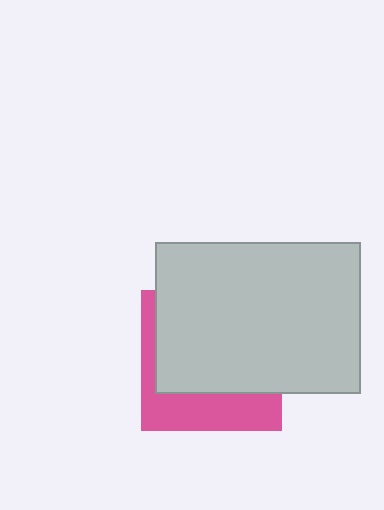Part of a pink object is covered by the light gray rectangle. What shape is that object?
It is a square.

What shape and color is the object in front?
The object in front is a light gray rectangle.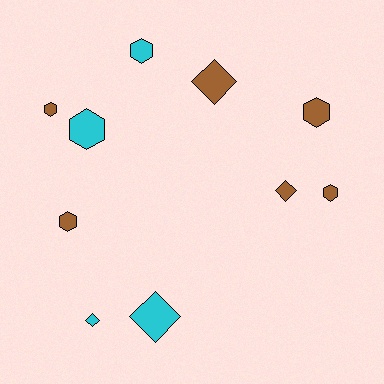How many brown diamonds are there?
There are 2 brown diamonds.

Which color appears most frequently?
Brown, with 6 objects.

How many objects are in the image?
There are 10 objects.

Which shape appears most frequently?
Hexagon, with 6 objects.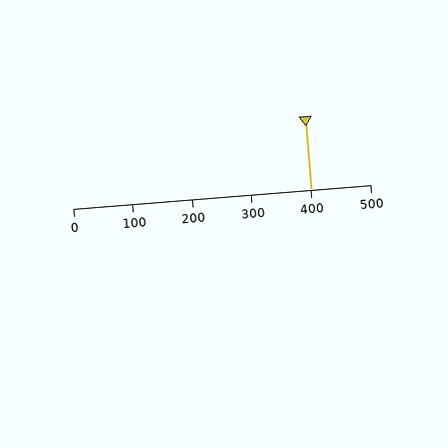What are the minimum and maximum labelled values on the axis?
The axis runs from 0 to 500.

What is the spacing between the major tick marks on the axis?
The major ticks are spaced 100 apart.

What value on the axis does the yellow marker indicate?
The marker indicates approximately 400.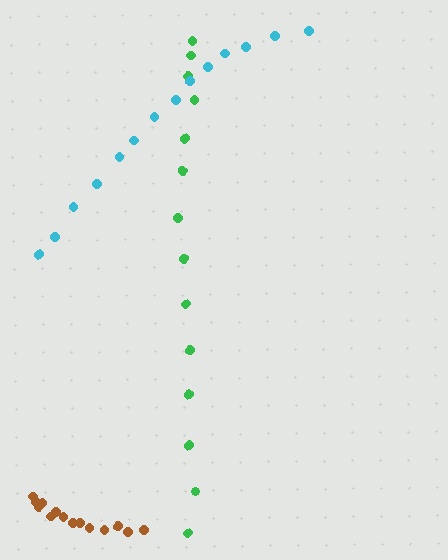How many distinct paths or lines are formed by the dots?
There are 3 distinct paths.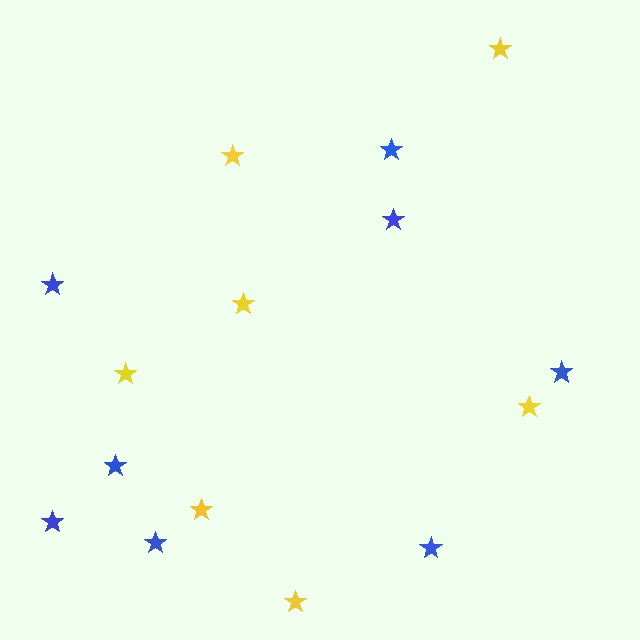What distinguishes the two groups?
There are 2 groups: one group of yellow stars (7) and one group of blue stars (8).